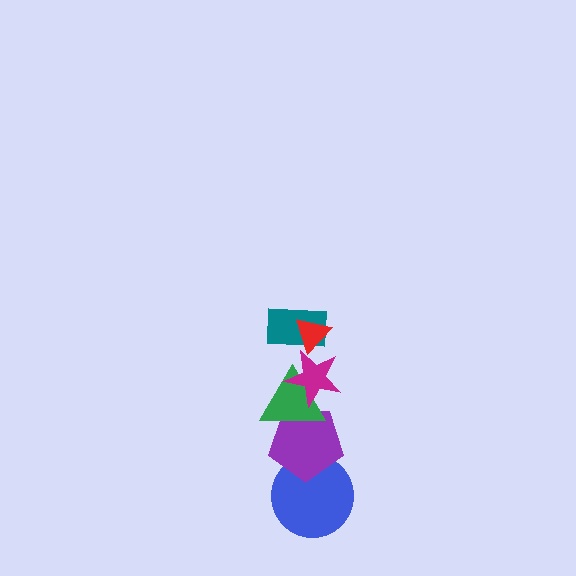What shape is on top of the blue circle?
The purple pentagon is on top of the blue circle.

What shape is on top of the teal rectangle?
The red triangle is on top of the teal rectangle.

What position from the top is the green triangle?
The green triangle is 4th from the top.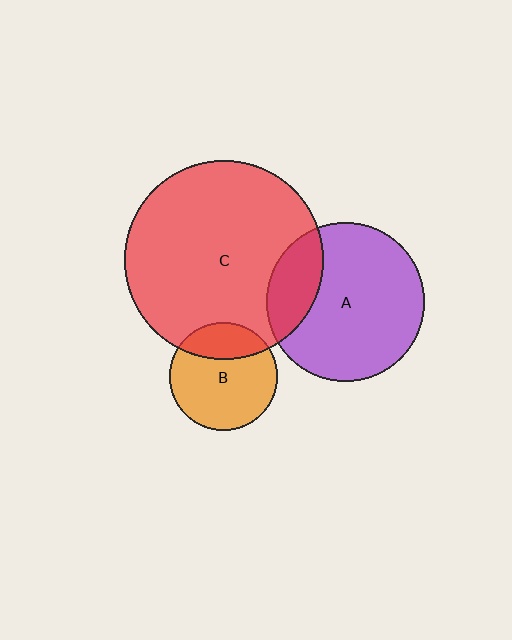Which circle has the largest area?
Circle C (red).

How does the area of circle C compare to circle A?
Approximately 1.6 times.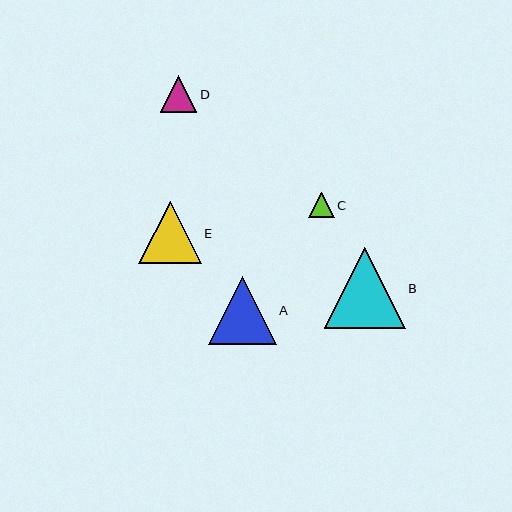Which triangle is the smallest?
Triangle C is the smallest with a size of approximately 25 pixels.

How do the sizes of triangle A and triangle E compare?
Triangle A and triangle E are approximately the same size.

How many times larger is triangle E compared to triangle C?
Triangle E is approximately 2.5 times the size of triangle C.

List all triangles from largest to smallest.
From largest to smallest: B, A, E, D, C.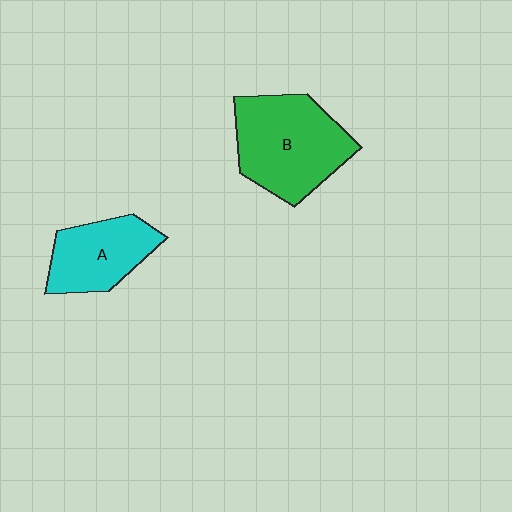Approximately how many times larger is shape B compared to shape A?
Approximately 1.5 times.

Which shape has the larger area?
Shape B (green).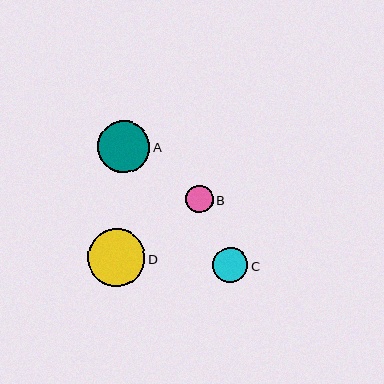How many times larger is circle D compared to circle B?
Circle D is approximately 2.1 times the size of circle B.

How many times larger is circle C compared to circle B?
Circle C is approximately 1.3 times the size of circle B.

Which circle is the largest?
Circle D is the largest with a size of approximately 58 pixels.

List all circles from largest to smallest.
From largest to smallest: D, A, C, B.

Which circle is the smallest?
Circle B is the smallest with a size of approximately 27 pixels.